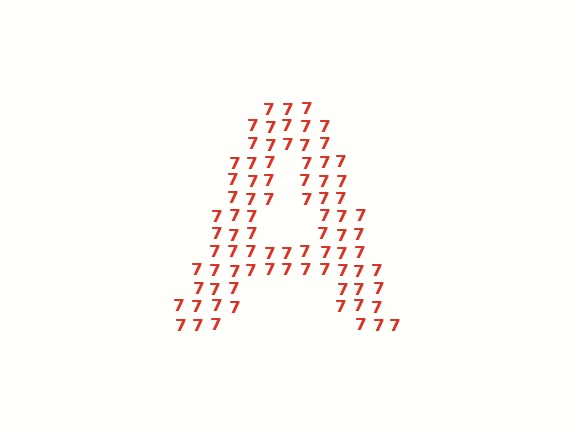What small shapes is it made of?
It is made of small digit 7's.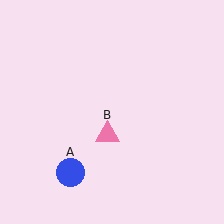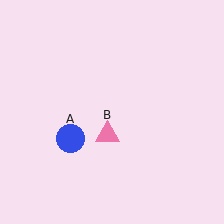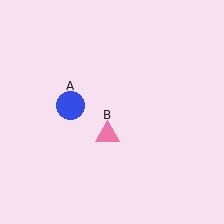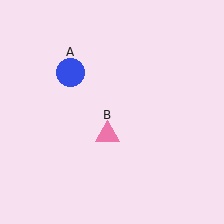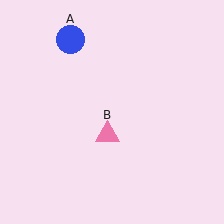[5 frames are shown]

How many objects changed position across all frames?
1 object changed position: blue circle (object A).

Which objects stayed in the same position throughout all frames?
Pink triangle (object B) remained stationary.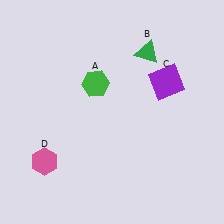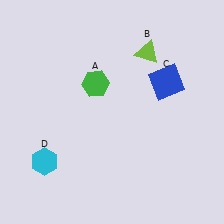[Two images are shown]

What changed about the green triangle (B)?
In Image 1, B is green. In Image 2, it changed to lime.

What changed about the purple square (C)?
In Image 1, C is purple. In Image 2, it changed to blue.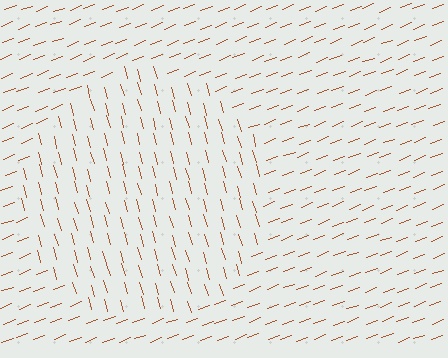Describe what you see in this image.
The image is filled with small brown line segments. A circle region in the image has lines oriented differently from the surrounding lines, creating a visible texture boundary.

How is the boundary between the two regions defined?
The boundary is defined purely by a change in line orientation (approximately 85 degrees difference). All lines are the same color and thickness.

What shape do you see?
I see a circle.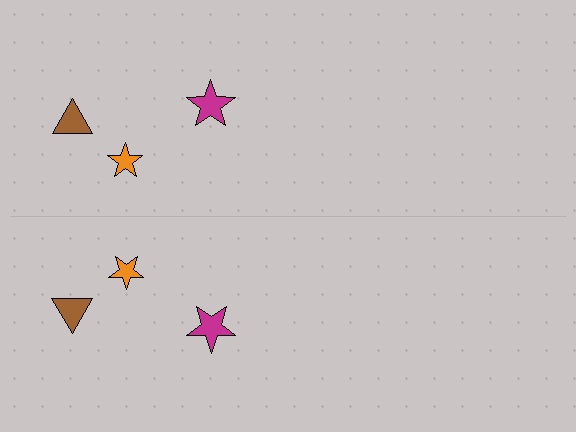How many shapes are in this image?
There are 6 shapes in this image.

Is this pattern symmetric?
Yes, this pattern has bilateral (reflection) symmetry.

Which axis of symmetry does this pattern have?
The pattern has a horizontal axis of symmetry running through the center of the image.